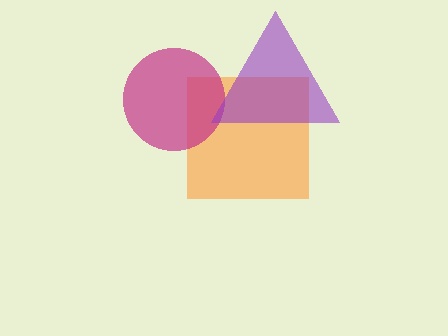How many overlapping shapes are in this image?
There are 3 overlapping shapes in the image.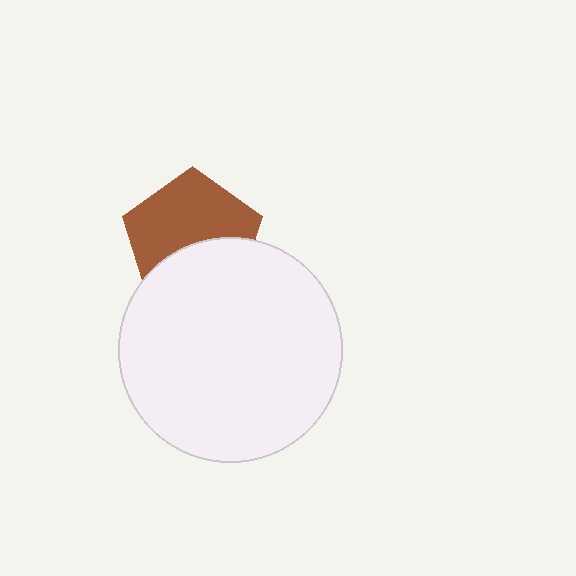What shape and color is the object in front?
The object in front is a white circle.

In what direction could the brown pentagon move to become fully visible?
The brown pentagon could move up. That would shift it out from behind the white circle entirely.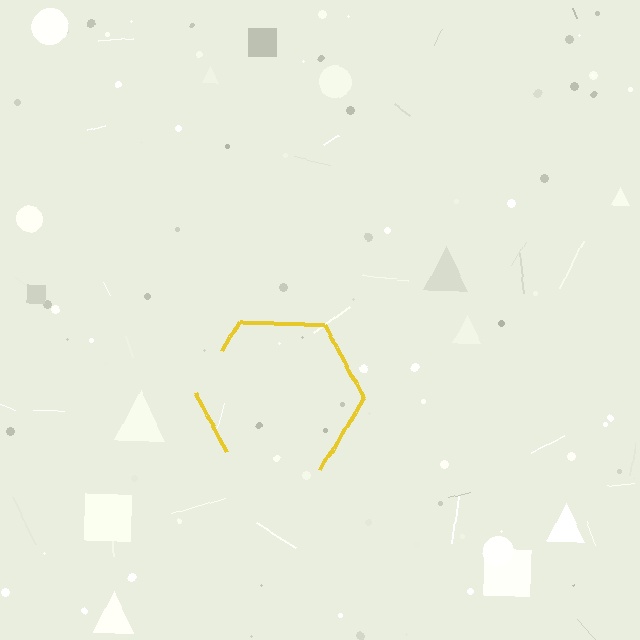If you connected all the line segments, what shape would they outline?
They would outline a hexagon.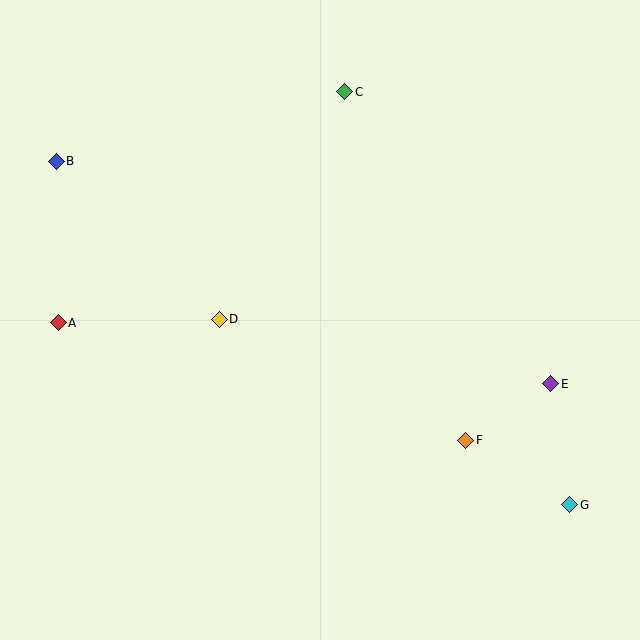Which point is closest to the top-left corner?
Point B is closest to the top-left corner.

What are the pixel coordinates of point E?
Point E is at (551, 384).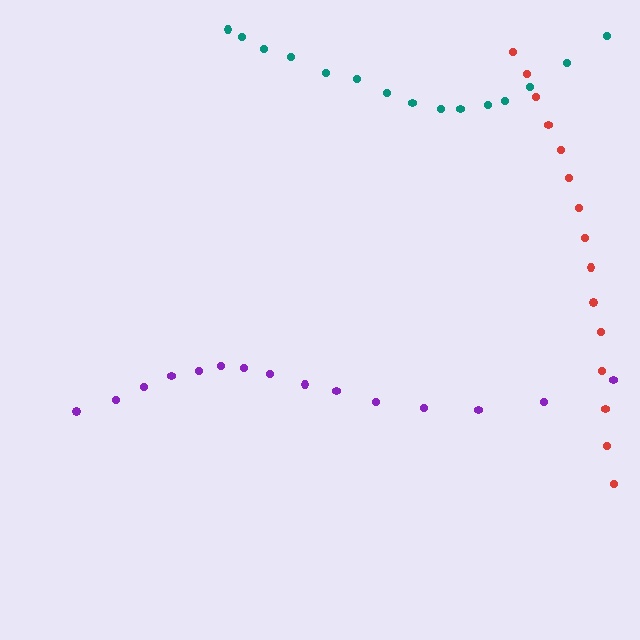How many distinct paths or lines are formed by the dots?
There are 3 distinct paths.